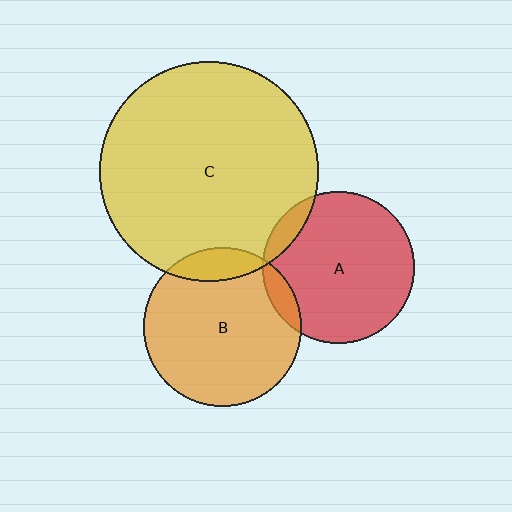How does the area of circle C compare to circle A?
Approximately 2.1 times.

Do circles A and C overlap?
Yes.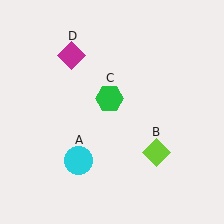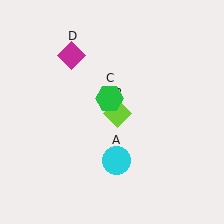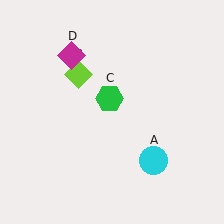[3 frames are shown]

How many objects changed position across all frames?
2 objects changed position: cyan circle (object A), lime diamond (object B).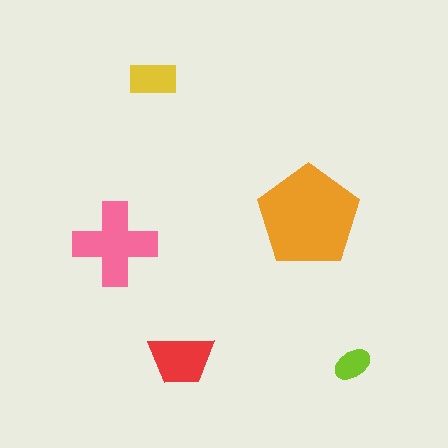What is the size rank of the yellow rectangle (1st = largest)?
4th.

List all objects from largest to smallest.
The orange pentagon, the pink cross, the red trapezoid, the yellow rectangle, the lime ellipse.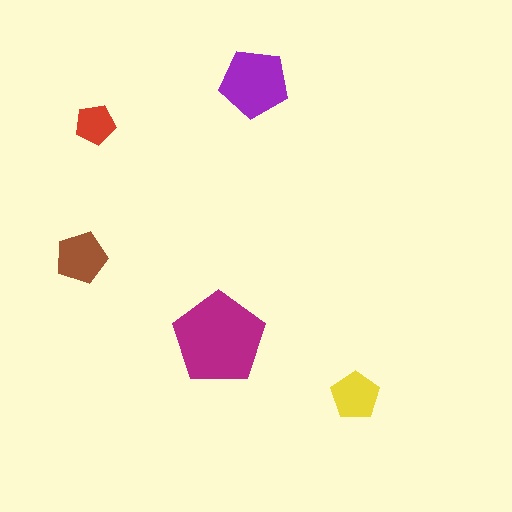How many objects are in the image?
There are 5 objects in the image.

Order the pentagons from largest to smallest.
the magenta one, the purple one, the brown one, the yellow one, the red one.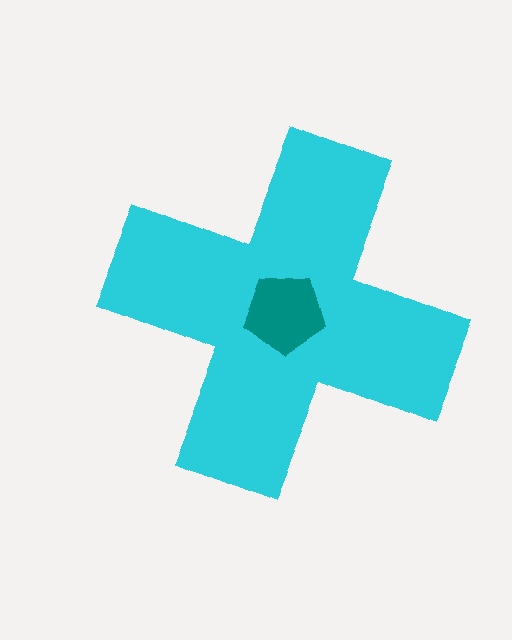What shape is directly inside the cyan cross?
The teal pentagon.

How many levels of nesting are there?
2.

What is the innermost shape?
The teal pentagon.